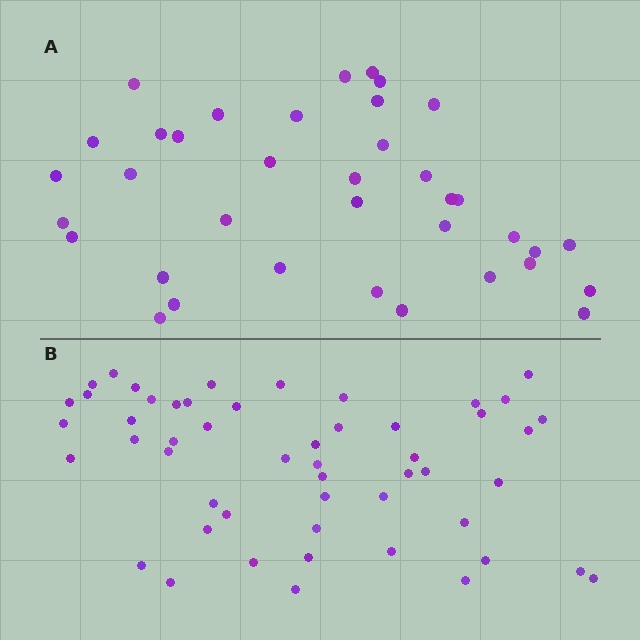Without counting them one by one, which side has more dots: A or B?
Region B (the bottom region) has more dots.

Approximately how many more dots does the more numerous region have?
Region B has approximately 15 more dots than region A.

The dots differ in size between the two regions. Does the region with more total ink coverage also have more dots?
No. Region A has more total ink coverage because its dots are larger, but region B actually contains more individual dots. Total area can be misleading — the number of items is what matters here.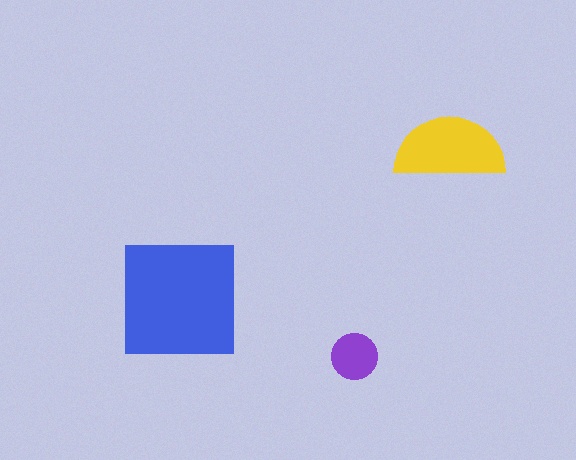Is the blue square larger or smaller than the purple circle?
Larger.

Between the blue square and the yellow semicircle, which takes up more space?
The blue square.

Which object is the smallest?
The purple circle.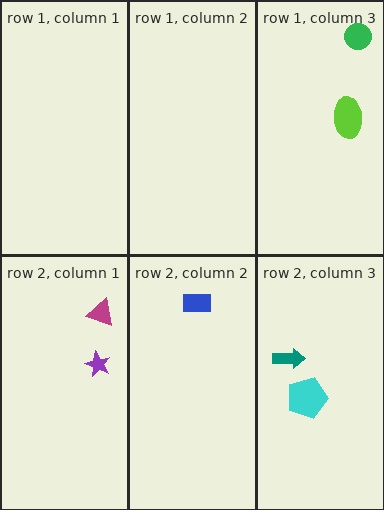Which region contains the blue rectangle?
The row 2, column 2 region.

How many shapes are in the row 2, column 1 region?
2.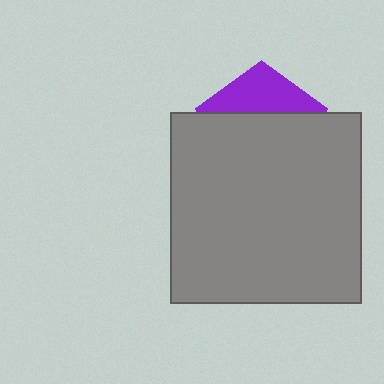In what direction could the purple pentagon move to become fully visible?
The purple pentagon could move up. That would shift it out from behind the gray square entirely.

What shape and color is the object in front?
The object in front is a gray square.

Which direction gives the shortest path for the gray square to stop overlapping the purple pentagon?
Moving down gives the shortest separation.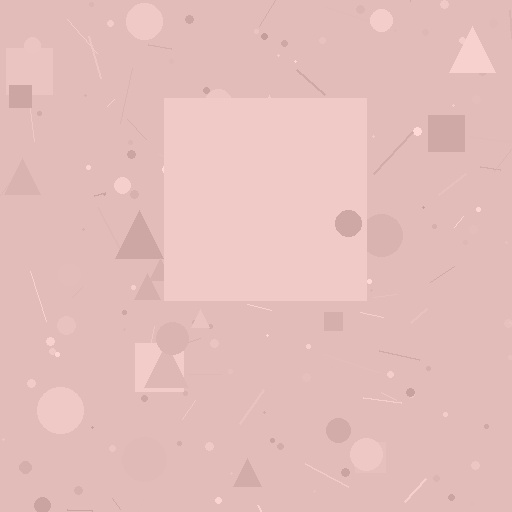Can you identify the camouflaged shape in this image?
The camouflaged shape is a square.